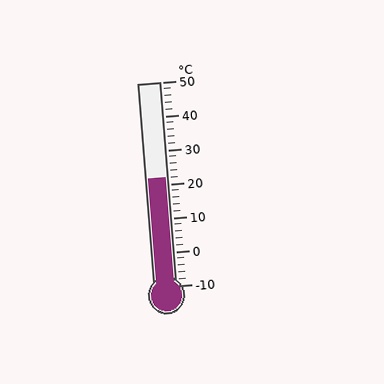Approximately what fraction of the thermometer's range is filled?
The thermometer is filled to approximately 55% of its range.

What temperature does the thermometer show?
The thermometer shows approximately 22°C.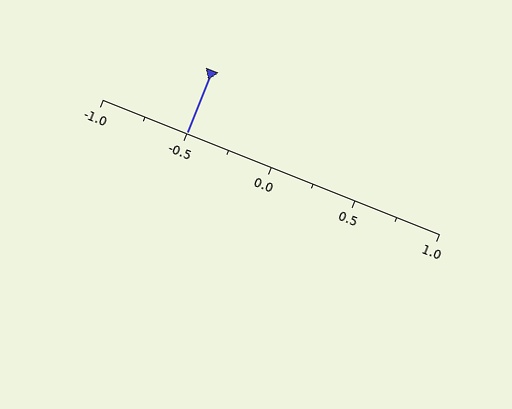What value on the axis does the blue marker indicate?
The marker indicates approximately -0.5.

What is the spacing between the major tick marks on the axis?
The major ticks are spaced 0.5 apart.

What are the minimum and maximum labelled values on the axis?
The axis runs from -1.0 to 1.0.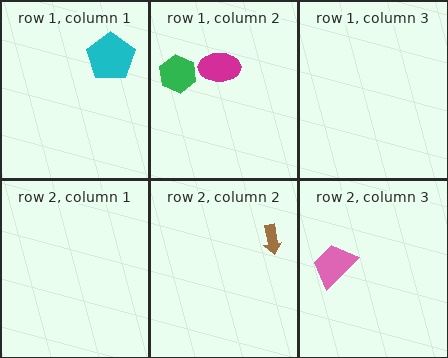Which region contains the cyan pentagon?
The row 1, column 1 region.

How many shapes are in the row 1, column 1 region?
1.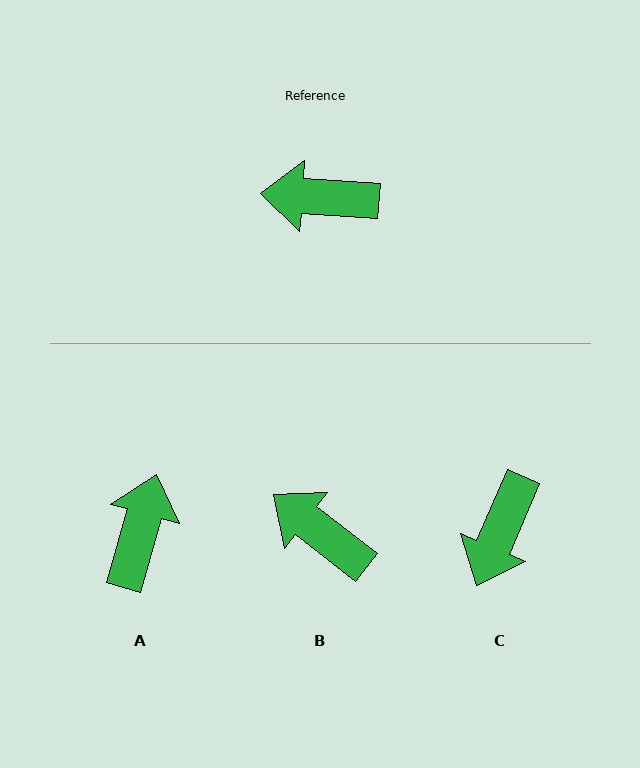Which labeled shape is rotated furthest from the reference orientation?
A, about 102 degrees away.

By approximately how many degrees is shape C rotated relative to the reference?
Approximately 70 degrees counter-clockwise.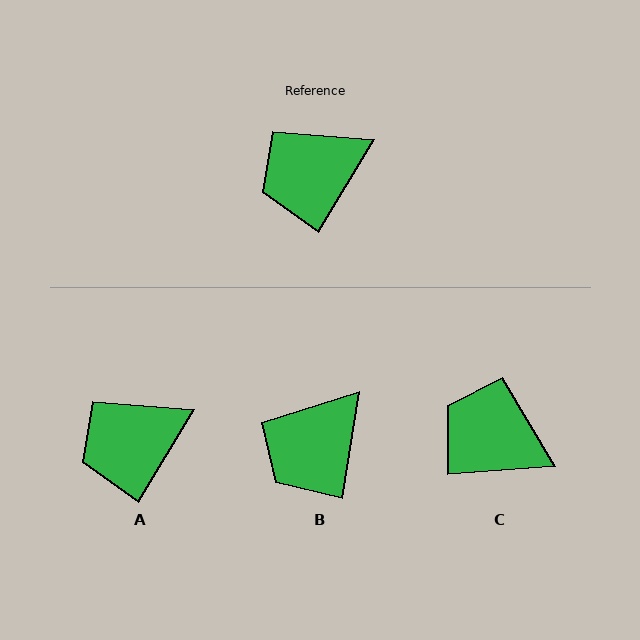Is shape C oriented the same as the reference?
No, it is off by about 54 degrees.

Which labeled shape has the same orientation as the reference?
A.